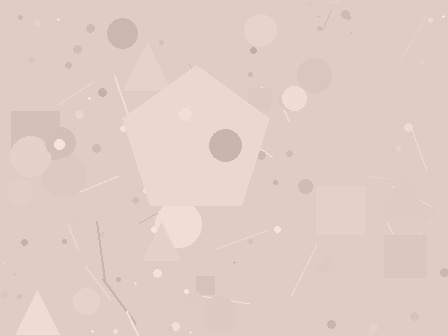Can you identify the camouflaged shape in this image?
The camouflaged shape is a pentagon.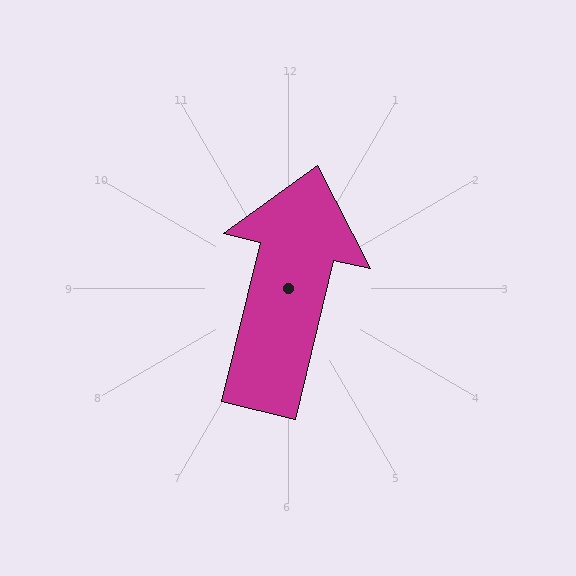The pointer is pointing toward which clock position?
Roughly 12 o'clock.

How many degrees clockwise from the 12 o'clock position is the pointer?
Approximately 14 degrees.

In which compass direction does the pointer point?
North.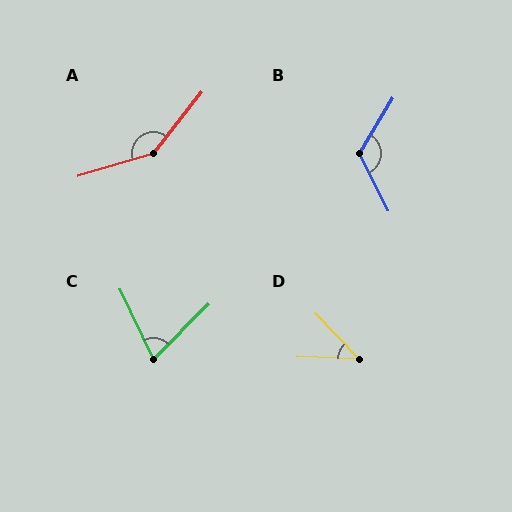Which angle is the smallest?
D, at approximately 44 degrees.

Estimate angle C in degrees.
Approximately 70 degrees.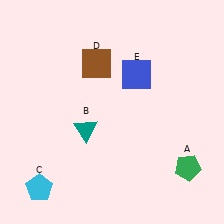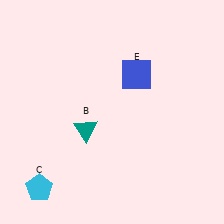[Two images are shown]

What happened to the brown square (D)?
The brown square (D) was removed in Image 2. It was in the top-left area of Image 1.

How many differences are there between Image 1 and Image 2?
There are 2 differences between the two images.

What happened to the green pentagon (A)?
The green pentagon (A) was removed in Image 2. It was in the bottom-right area of Image 1.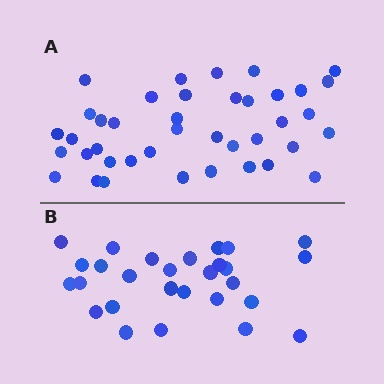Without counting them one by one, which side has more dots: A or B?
Region A (the top region) has more dots.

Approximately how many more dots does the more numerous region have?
Region A has roughly 12 or so more dots than region B.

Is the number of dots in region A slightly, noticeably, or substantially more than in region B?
Region A has noticeably more, but not dramatically so. The ratio is roughly 1.4 to 1.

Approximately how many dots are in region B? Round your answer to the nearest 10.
About 30 dots. (The exact count is 28, which rounds to 30.)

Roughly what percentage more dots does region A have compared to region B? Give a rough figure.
About 45% more.